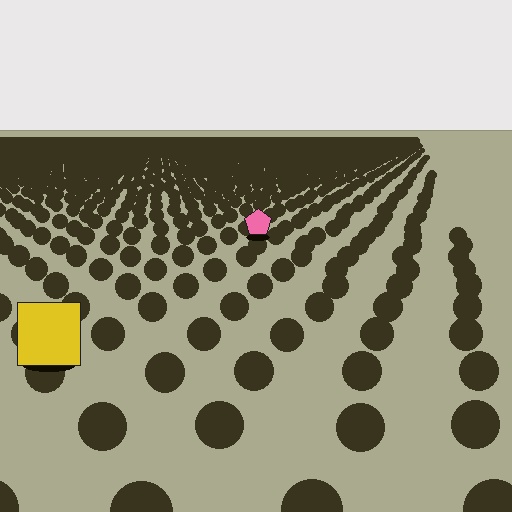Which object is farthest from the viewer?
The pink pentagon is farthest from the viewer. It appears smaller and the ground texture around it is denser.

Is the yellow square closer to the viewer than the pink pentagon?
Yes. The yellow square is closer — you can tell from the texture gradient: the ground texture is coarser near it.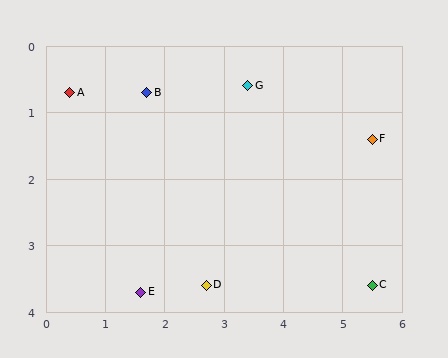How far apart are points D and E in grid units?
Points D and E are about 1.1 grid units apart.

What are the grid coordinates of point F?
Point F is at approximately (5.5, 1.4).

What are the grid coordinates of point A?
Point A is at approximately (0.4, 0.7).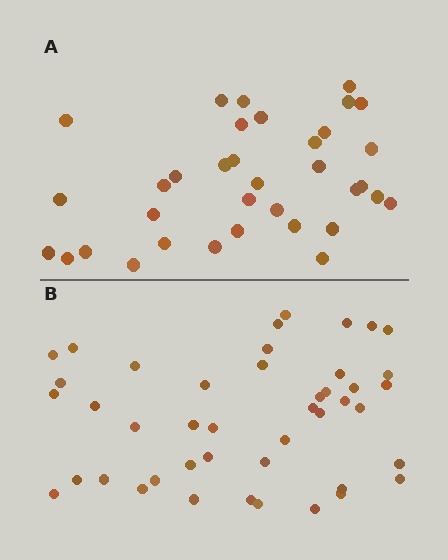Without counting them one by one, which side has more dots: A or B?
Region B (the bottom region) has more dots.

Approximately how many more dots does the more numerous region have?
Region B has roughly 8 or so more dots than region A.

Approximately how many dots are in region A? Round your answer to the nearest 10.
About 40 dots. (The exact count is 35, which rounds to 40.)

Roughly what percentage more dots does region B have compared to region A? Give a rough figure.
About 25% more.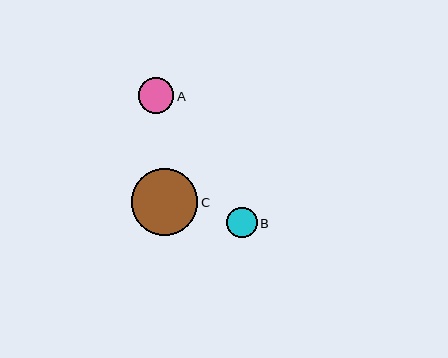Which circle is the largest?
Circle C is the largest with a size of approximately 67 pixels.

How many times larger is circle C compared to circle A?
Circle C is approximately 1.9 times the size of circle A.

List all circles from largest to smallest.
From largest to smallest: C, A, B.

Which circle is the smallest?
Circle B is the smallest with a size of approximately 30 pixels.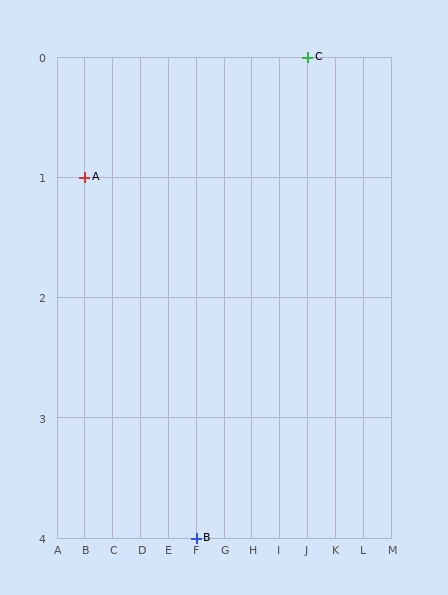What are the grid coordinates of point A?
Point A is at grid coordinates (B, 1).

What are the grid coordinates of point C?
Point C is at grid coordinates (J, 0).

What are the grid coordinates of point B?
Point B is at grid coordinates (F, 4).